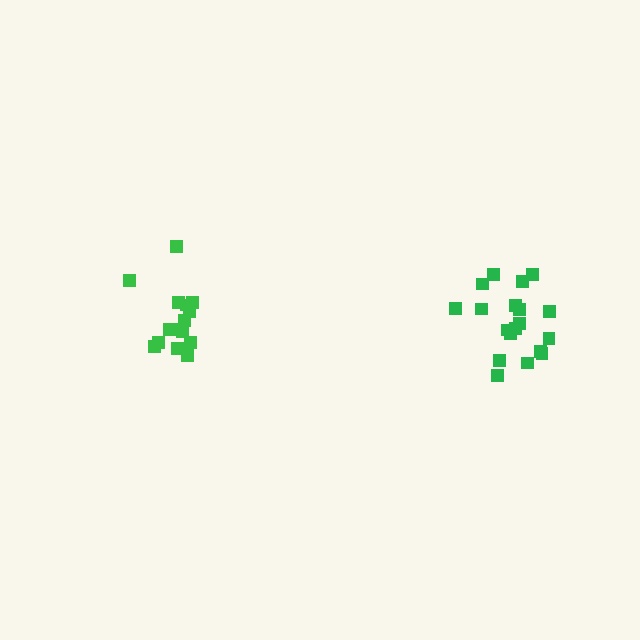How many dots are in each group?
Group 1: 19 dots, Group 2: 15 dots (34 total).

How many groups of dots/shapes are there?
There are 2 groups.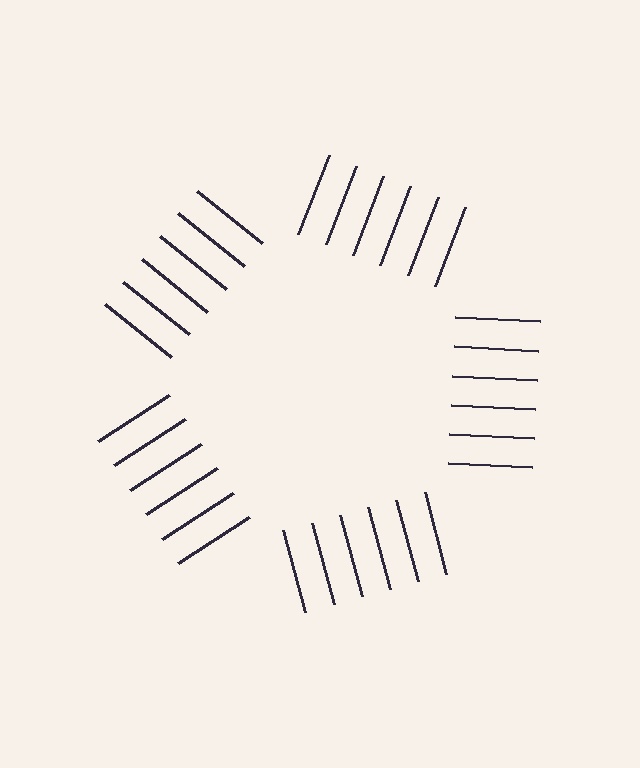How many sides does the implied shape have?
5 sides — the line-ends trace a pentagon.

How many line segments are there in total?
30 — 6 along each of the 5 edges.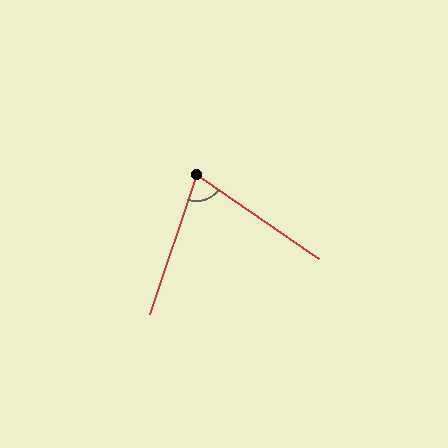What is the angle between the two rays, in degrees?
Approximately 74 degrees.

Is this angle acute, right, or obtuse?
It is acute.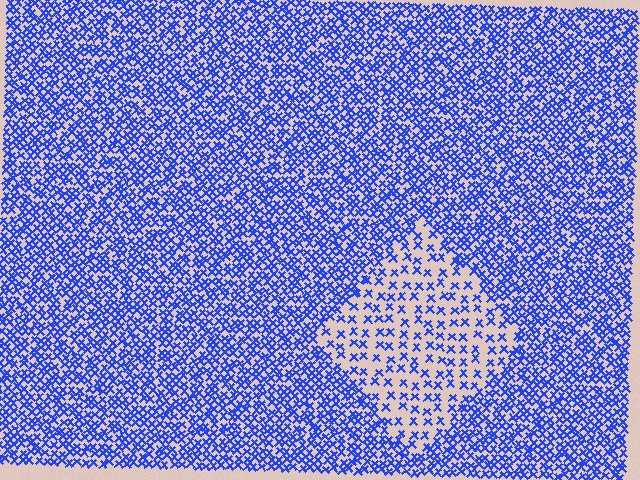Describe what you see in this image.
The image contains small blue elements arranged at two different densities. A diamond-shaped region is visible where the elements are less densely packed than the surrounding area.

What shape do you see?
I see a diamond.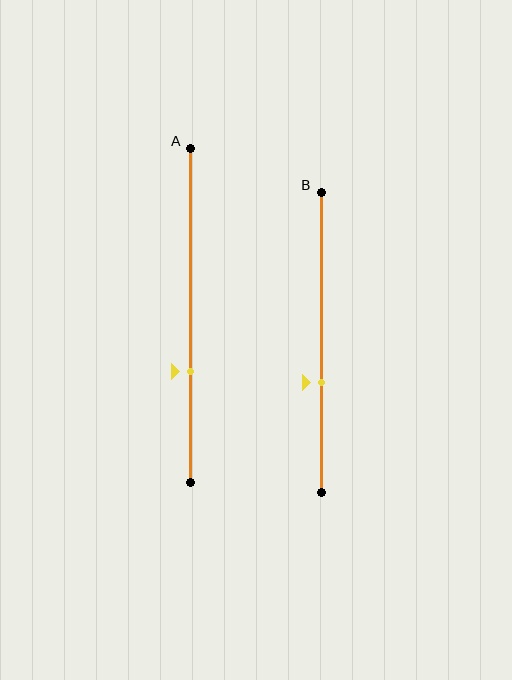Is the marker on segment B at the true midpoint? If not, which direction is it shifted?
No, the marker on segment B is shifted downward by about 13% of the segment length.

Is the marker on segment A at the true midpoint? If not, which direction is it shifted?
No, the marker on segment A is shifted downward by about 17% of the segment length.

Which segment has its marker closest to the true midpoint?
Segment B has its marker closest to the true midpoint.